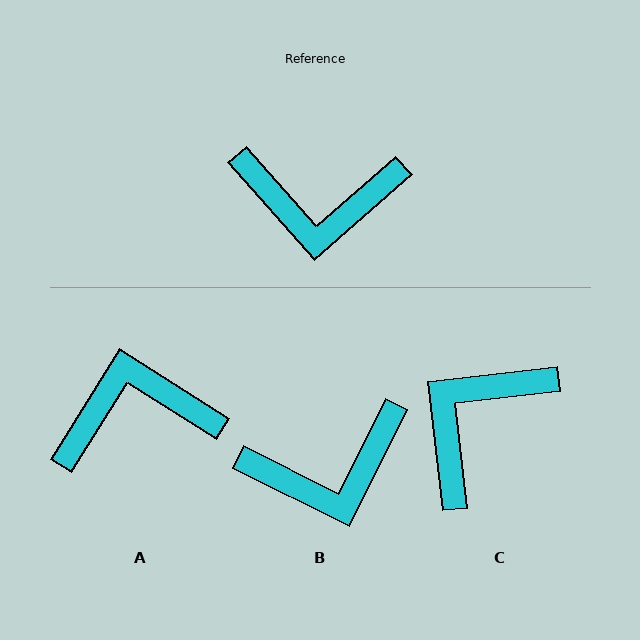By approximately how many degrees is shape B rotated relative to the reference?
Approximately 22 degrees counter-clockwise.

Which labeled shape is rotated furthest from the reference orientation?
A, about 163 degrees away.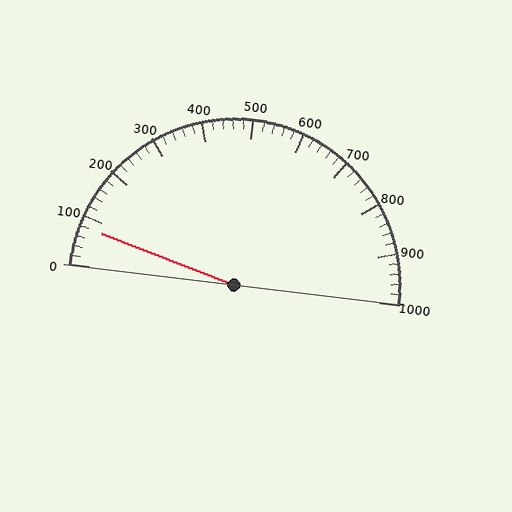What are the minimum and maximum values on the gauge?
The gauge ranges from 0 to 1000.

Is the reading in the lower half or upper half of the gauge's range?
The reading is in the lower half of the range (0 to 1000).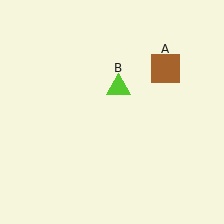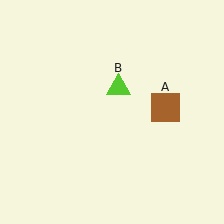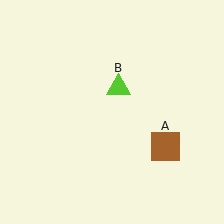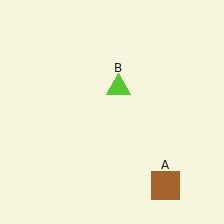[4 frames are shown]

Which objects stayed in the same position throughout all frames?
Lime triangle (object B) remained stationary.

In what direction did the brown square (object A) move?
The brown square (object A) moved down.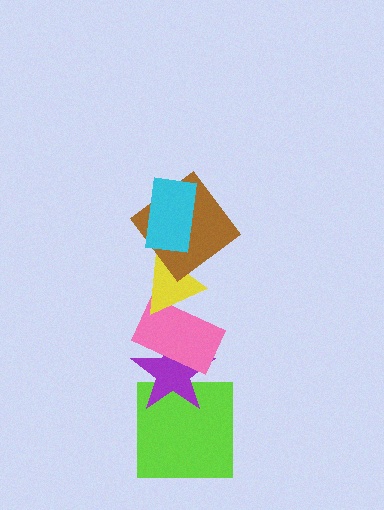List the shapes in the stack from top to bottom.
From top to bottom: the cyan rectangle, the brown diamond, the yellow triangle, the pink rectangle, the purple star, the lime square.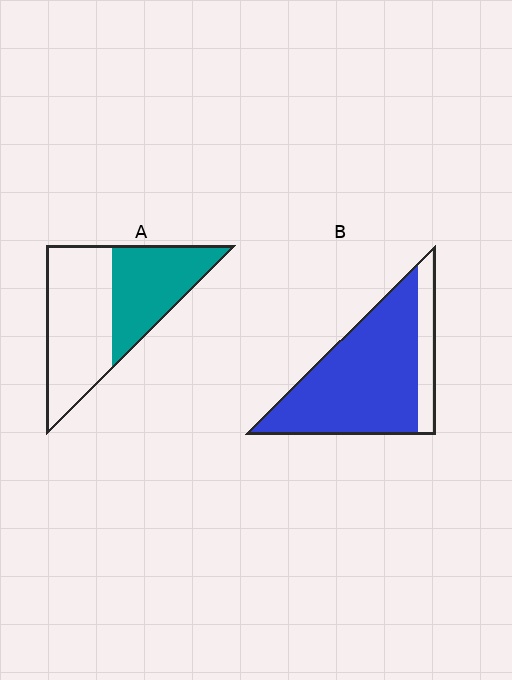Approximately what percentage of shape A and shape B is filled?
A is approximately 45% and B is approximately 80%.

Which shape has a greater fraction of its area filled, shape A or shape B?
Shape B.